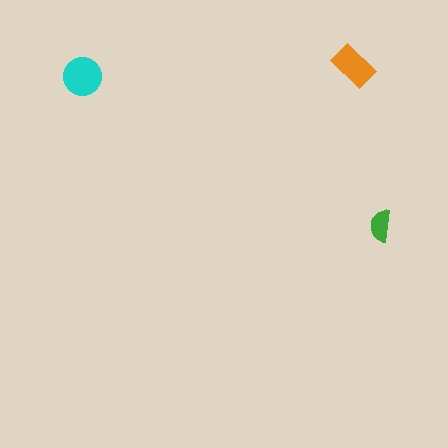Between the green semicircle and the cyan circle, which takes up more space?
The cyan circle.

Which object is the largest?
The cyan circle.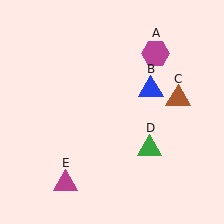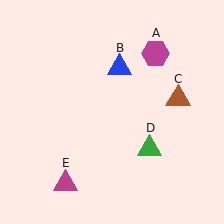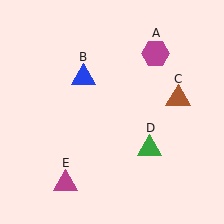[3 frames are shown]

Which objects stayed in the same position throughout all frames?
Magenta hexagon (object A) and brown triangle (object C) and green triangle (object D) and magenta triangle (object E) remained stationary.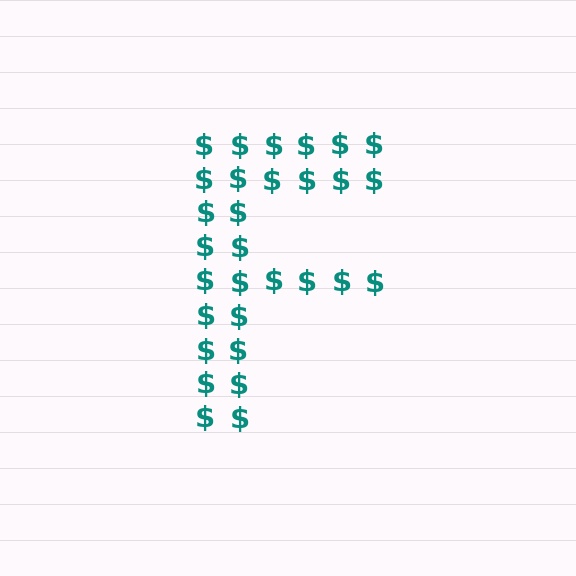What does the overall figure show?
The overall figure shows the letter F.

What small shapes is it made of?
It is made of small dollar signs.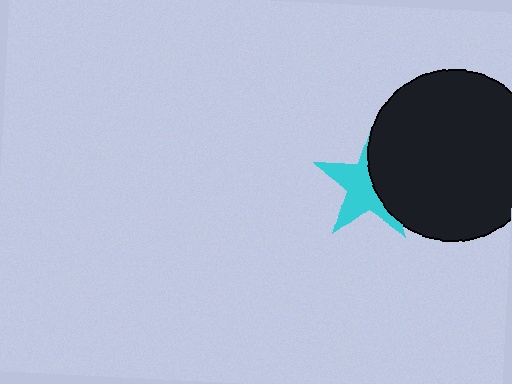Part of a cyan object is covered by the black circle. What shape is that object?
It is a star.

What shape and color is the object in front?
The object in front is a black circle.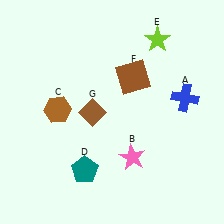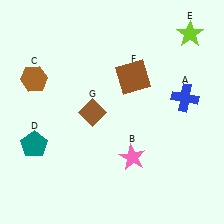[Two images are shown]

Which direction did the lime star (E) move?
The lime star (E) moved right.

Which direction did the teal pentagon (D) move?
The teal pentagon (D) moved left.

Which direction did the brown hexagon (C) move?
The brown hexagon (C) moved up.